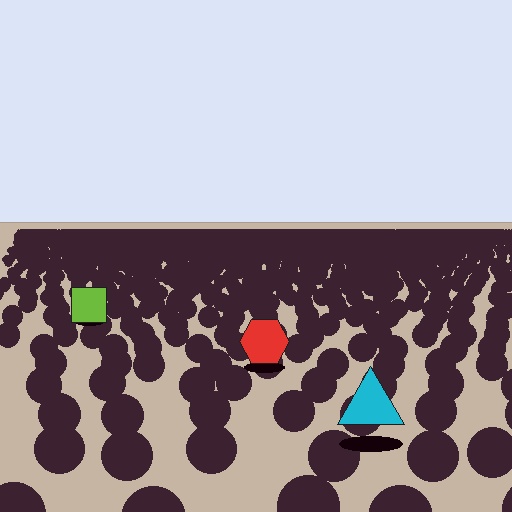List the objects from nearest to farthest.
From nearest to farthest: the cyan triangle, the red hexagon, the lime square.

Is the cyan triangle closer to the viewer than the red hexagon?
Yes. The cyan triangle is closer — you can tell from the texture gradient: the ground texture is coarser near it.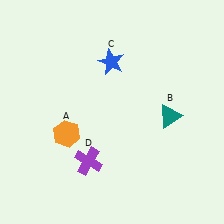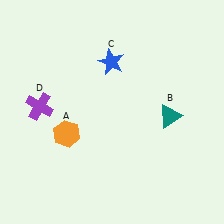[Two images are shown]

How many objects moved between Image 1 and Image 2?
1 object moved between the two images.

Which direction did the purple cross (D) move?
The purple cross (D) moved up.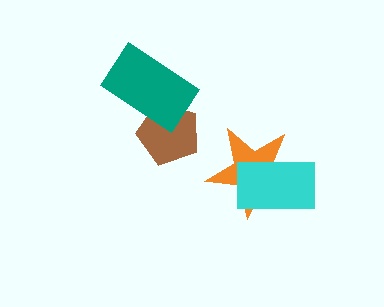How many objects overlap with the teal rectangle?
1 object overlaps with the teal rectangle.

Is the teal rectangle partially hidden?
No, no other shape covers it.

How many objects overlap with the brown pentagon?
1 object overlaps with the brown pentagon.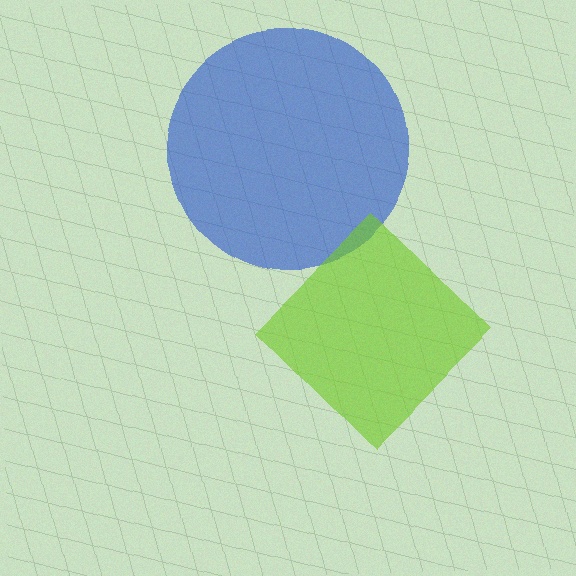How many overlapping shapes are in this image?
There are 2 overlapping shapes in the image.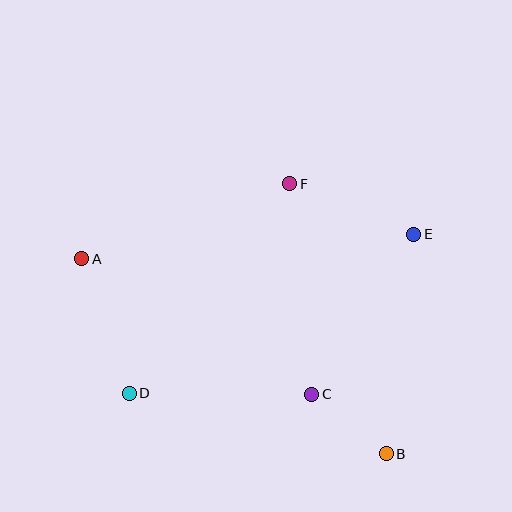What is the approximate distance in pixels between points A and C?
The distance between A and C is approximately 267 pixels.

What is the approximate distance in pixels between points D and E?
The distance between D and E is approximately 326 pixels.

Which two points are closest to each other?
Points B and C are closest to each other.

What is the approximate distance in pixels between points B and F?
The distance between B and F is approximately 287 pixels.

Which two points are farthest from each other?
Points A and B are farthest from each other.